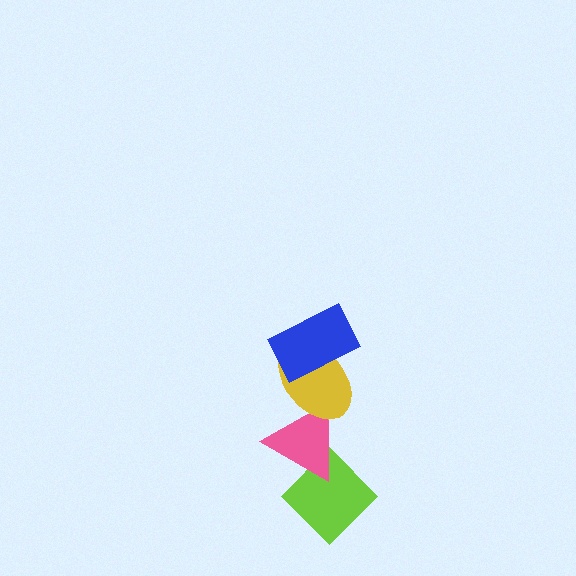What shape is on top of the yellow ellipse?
The blue rectangle is on top of the yellow ellipse.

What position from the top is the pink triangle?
The pink triangle is 3rd from the top.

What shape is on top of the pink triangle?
The yellow ellipse is on top of the pink triangle.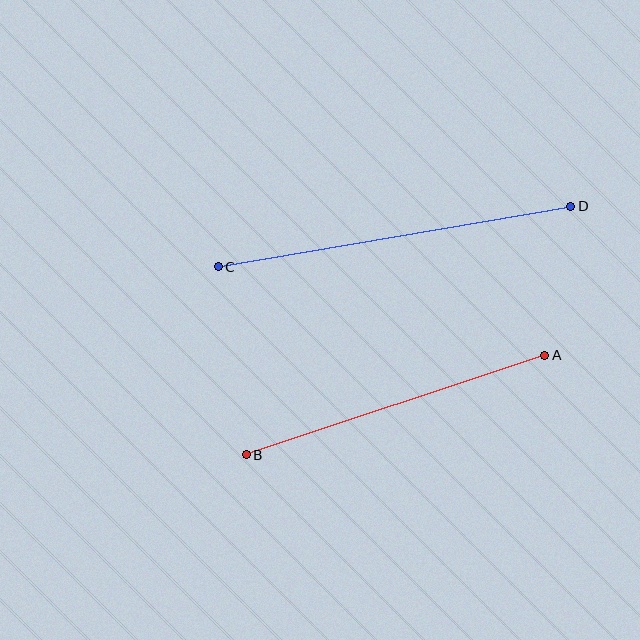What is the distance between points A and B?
The distance is approximately 314 pixels.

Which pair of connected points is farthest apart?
Points C and D are farthest apart.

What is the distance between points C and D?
The distance is approximately 357 pixels.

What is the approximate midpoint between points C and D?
The midpoint is at approximately (395, 236) pixels.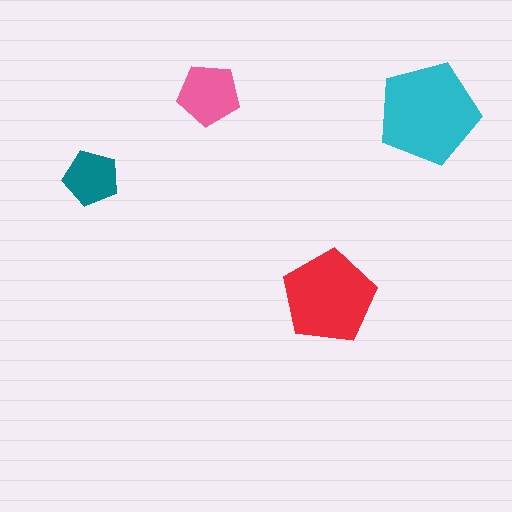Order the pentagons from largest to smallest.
the cyan one, the red one, the pink one, the teal one.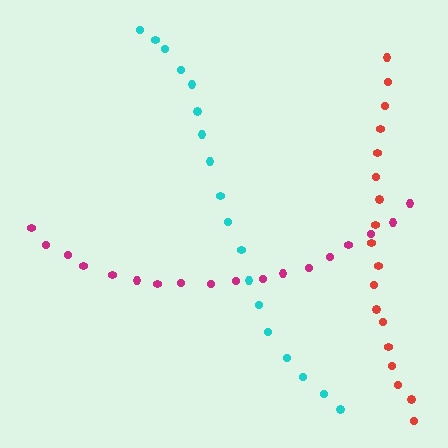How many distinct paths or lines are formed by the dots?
There are 3 distinct paths.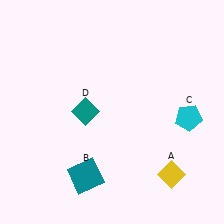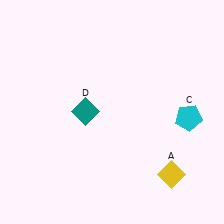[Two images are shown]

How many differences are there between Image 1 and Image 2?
There is 1 difference between the two images.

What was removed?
The teal square (B) was removed in Image 2.